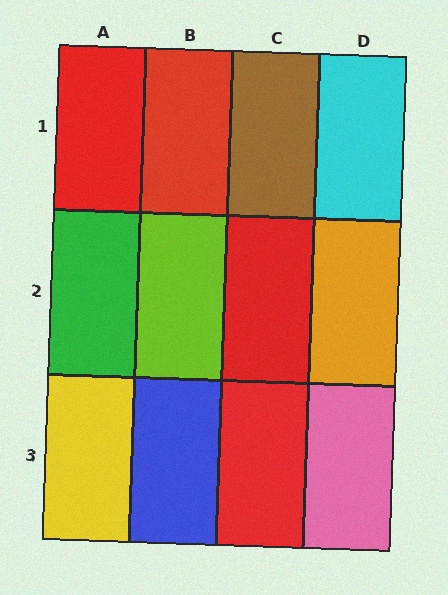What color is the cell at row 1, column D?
Cyan.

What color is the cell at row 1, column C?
Brown.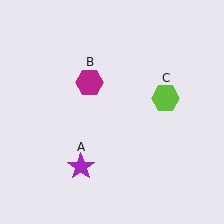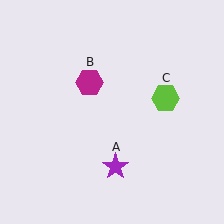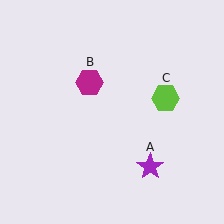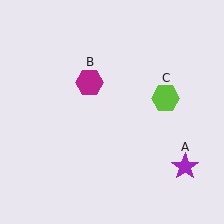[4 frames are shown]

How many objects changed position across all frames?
1 object changed position: purple star (object A).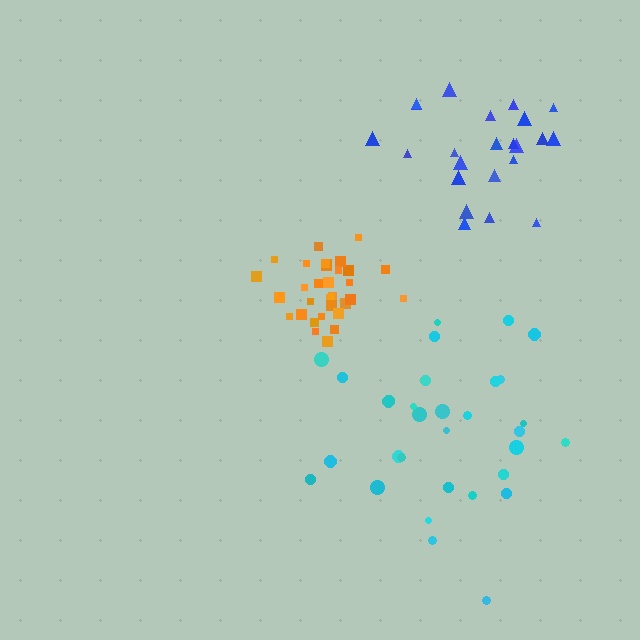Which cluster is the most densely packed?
Orange.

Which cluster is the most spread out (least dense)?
Cyan.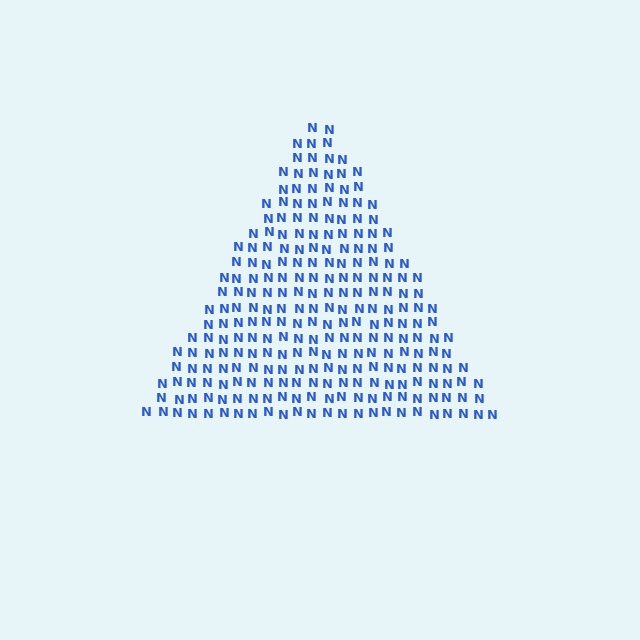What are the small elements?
The small elements are letter N's.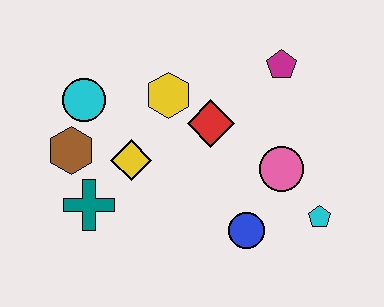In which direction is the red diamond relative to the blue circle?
The red diamond is above the blue circle.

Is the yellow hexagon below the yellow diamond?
No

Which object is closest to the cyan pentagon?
The pink circle is closest to the cyan pentagon.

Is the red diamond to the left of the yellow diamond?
No